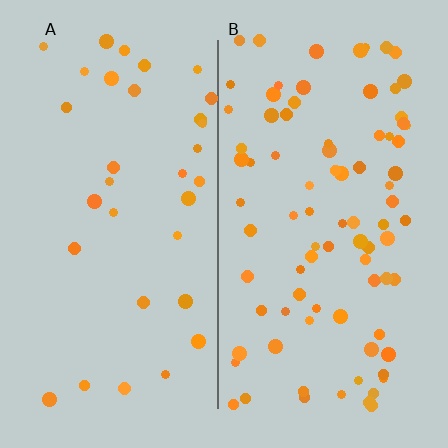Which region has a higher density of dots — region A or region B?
B (the right).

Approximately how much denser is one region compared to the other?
Approximately 2.6× — region B over region A.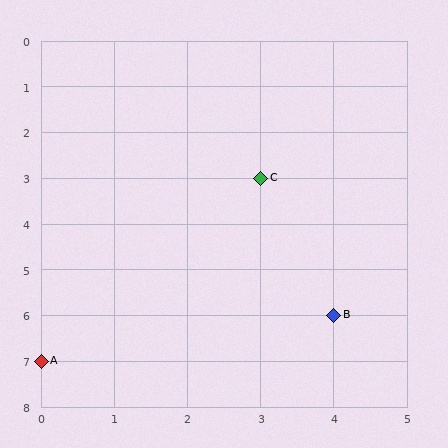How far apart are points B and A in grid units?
Points B and A are 4 columns and 1 row apart (about 4.1 grid units diagonally).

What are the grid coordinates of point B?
Point B is at grid coordinates (4, 6).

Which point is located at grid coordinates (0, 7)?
Point A is at (0, 7).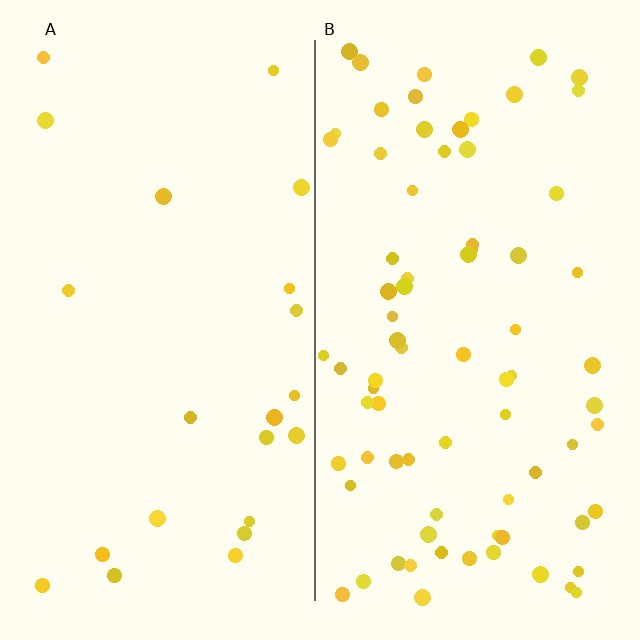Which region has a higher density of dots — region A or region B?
B (the right).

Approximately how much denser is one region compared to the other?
Approximately 3.5× — region B over region A.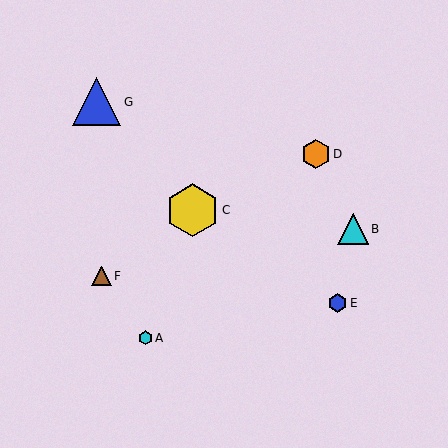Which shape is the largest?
The yellow hexagon (labeled C) is the largest.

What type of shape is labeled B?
Shape B is a cyan triangle.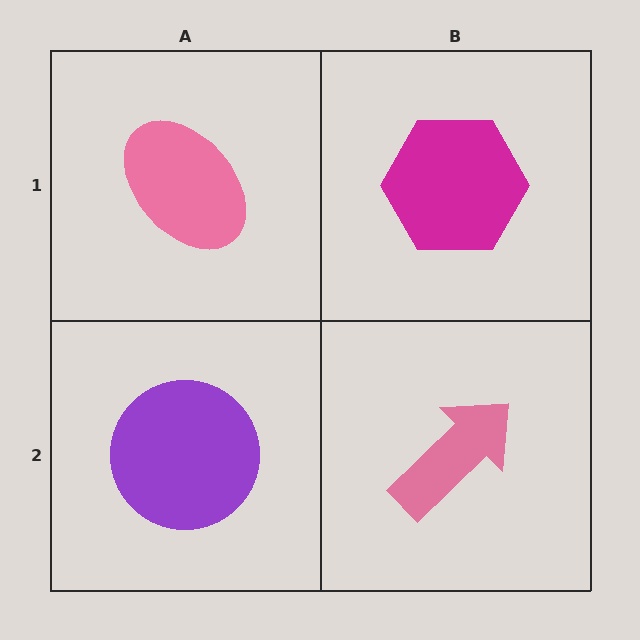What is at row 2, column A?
A purple circle.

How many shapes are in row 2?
2 shapes.